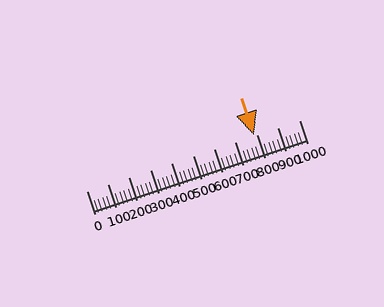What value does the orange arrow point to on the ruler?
The orange arrow points to approximately 786.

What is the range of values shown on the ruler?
The ruler shows values from 0 to 1000.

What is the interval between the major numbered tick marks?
The major tick marks are spaced 100 units apart.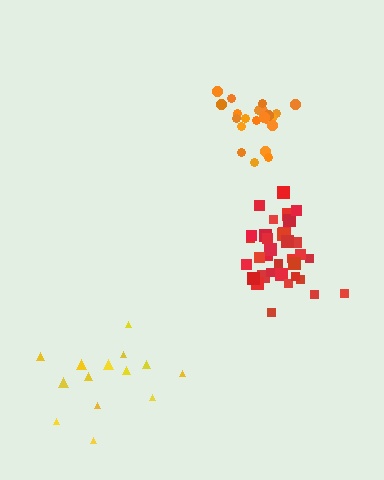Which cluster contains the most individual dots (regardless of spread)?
Red (34).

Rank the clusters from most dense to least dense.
orange, red, yellow.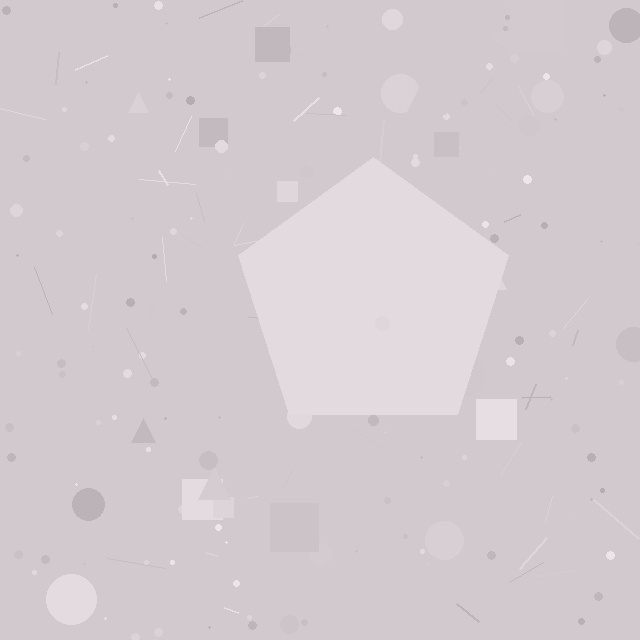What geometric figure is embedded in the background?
A pentagon is embedded in the background.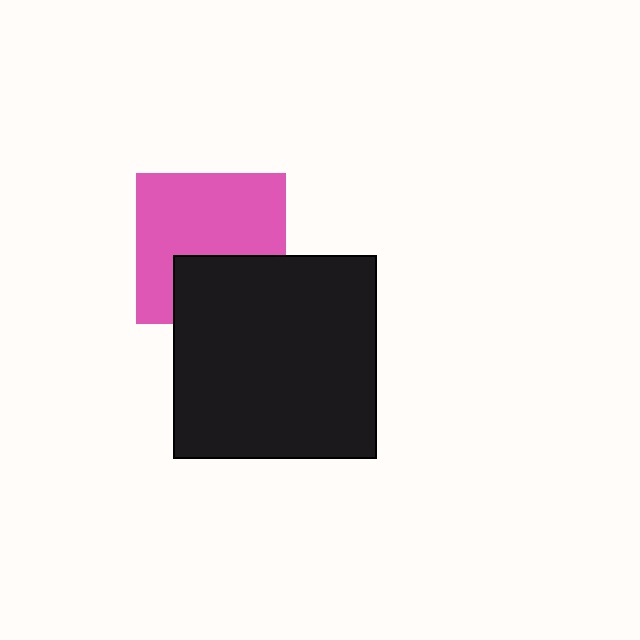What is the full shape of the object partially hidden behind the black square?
The partially hidden object is a pink square.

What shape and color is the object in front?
The object in front is a black square.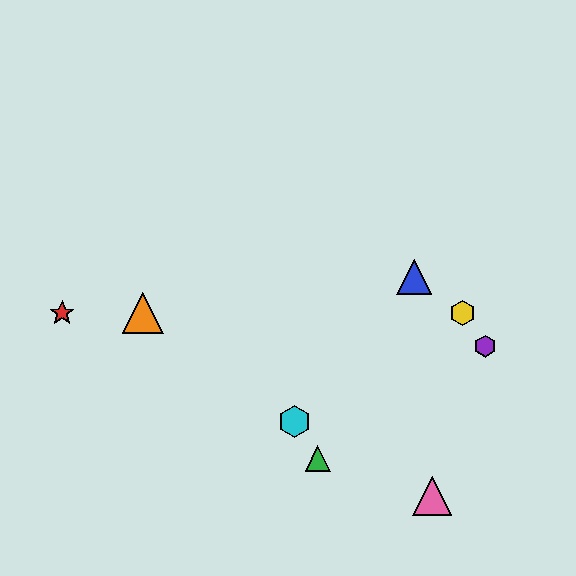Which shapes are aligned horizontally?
The red star, the yellow hexagon, the orange triangle are aligned horizontally.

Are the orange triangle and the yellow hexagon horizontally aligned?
Yes, both are at y≈313.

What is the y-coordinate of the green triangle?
The green triangle is at y≈459.